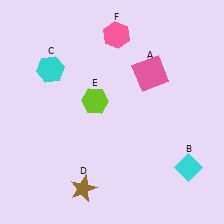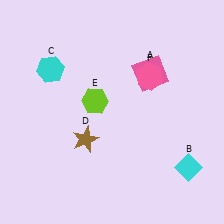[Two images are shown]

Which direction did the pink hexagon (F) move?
The pink hexagon (F) moved down.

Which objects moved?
The objects that moved are: the brown star (D), the pink hexagon (F).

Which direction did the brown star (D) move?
The brown star (D) moved up.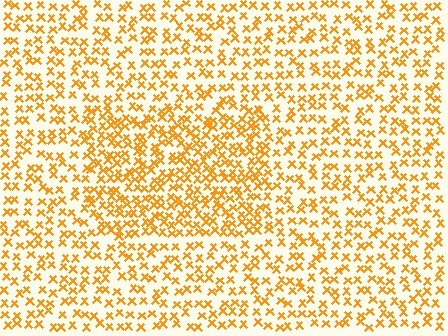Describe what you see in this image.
The image contains small orange elements arranged at two different densities. A rectangle-shaped region is visible where the elements are more densely packed than the surrounding area.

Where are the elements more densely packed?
The elements are more densely packed inside the rectangle boundary.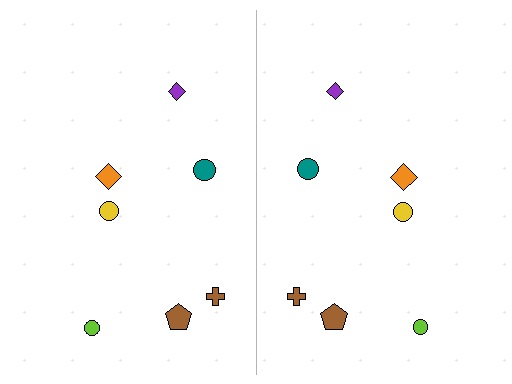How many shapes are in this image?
There are 14 shapes in this image.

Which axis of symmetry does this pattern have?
The pattern has a vertical axis of symmetry running through the center of the image.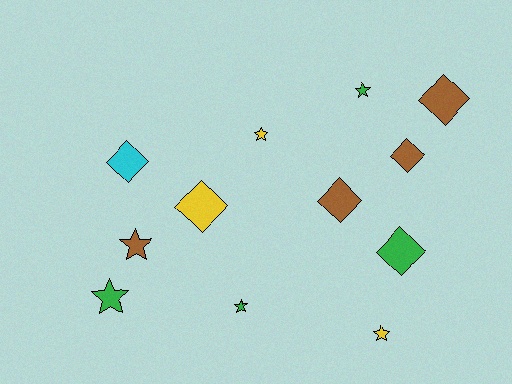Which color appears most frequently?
Brown, with 4 objects.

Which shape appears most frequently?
Diamond, with 6 objects.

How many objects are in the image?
There are 12 objects.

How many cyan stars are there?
There are no cyan stars.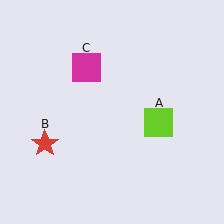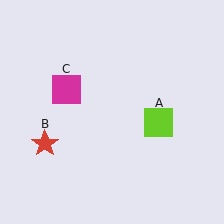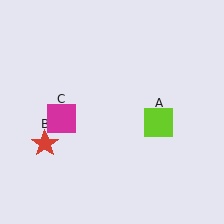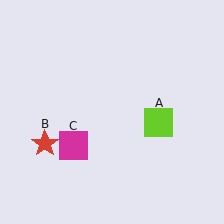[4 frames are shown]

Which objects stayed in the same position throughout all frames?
Lime square (object A) and red star (object B) remained stationary.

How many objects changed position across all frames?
1 object changed position: magenta square (object C).